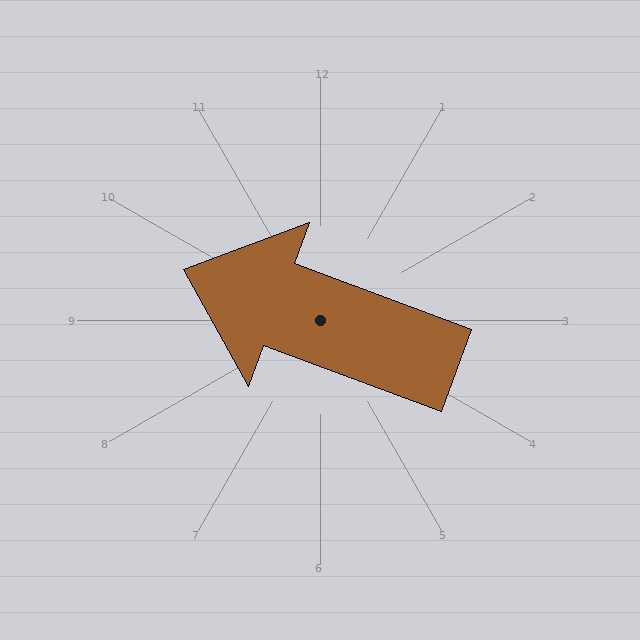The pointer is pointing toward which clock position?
Roughly 10 o'clock.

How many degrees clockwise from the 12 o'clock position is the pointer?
Approximately 290 degrees.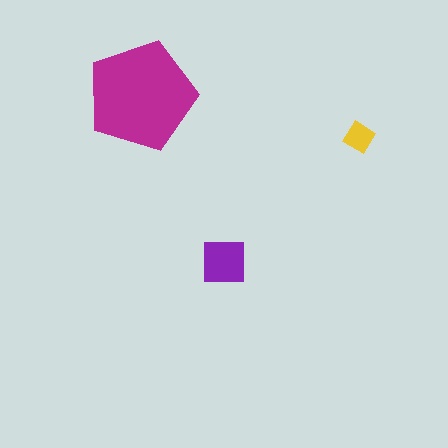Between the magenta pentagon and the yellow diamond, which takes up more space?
The magenta pentagon.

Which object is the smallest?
The yellow diamond.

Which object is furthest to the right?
The yellow diamond is rightmost.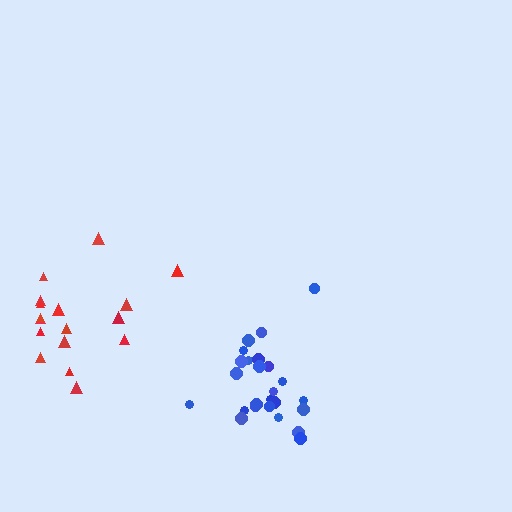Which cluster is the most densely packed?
Blue.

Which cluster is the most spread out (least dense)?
Red.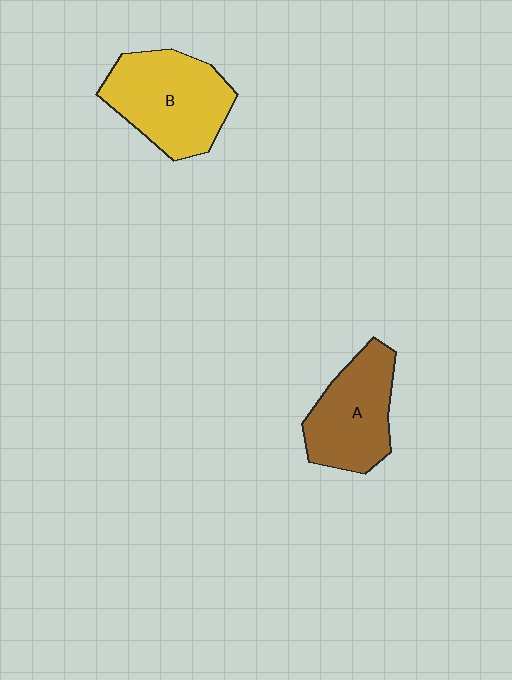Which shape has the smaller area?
Shape A (brown).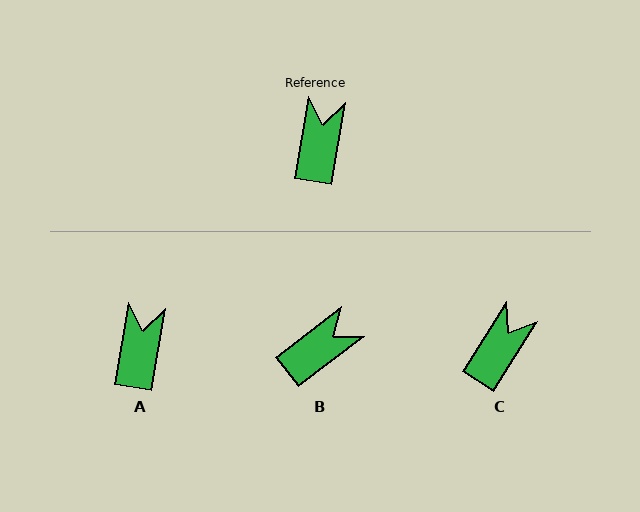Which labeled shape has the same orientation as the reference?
A.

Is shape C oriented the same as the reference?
No, it is off by about 22 degrees.